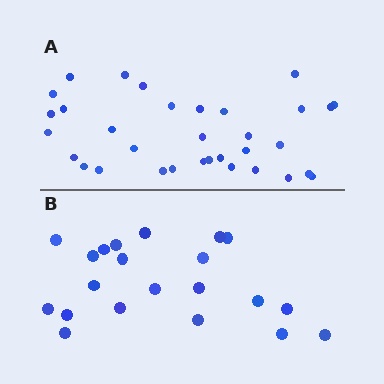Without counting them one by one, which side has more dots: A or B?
Region A (the top region) has more dots.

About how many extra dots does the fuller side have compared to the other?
Region A has roughly 12 or so more dots than region B.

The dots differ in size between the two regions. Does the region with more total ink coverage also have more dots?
No. Region B has more total ink coverage because its dots are larger, but region A actually contains more individual dots. Total area can be misleading — the number of items is what matters here.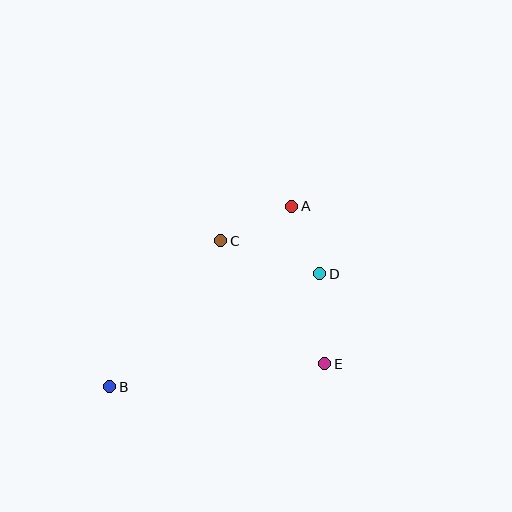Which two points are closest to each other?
Points A and D are closest to each other.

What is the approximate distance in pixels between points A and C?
The distance between A and C is approximately 79 pixels.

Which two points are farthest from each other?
Points A and B are farthest from each other.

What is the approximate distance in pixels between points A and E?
The distance between A and E is approximately 161 pixels.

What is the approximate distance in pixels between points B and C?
The distance between B and C is approximately 183 pixels.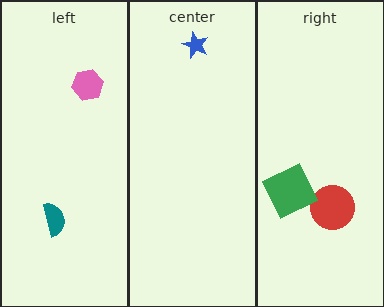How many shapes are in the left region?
2.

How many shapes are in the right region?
2.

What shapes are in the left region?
The pink hexagon, the teal semicircle.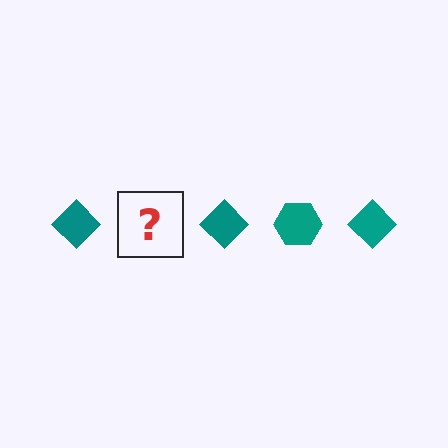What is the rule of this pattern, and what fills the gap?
The rule is that the pattern cycles through diamond, hexagon shapes in teal. The gap should be filled with a teal hexagon.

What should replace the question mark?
The question mark should be replaced with a teal hexagon.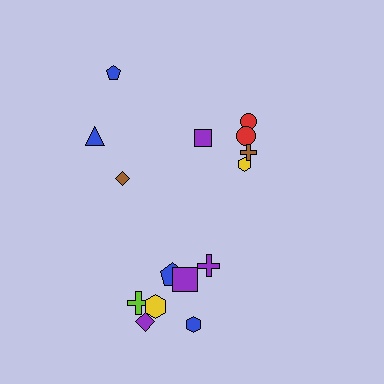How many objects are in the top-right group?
There are 5 objects.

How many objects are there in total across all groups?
There are 15 objects.